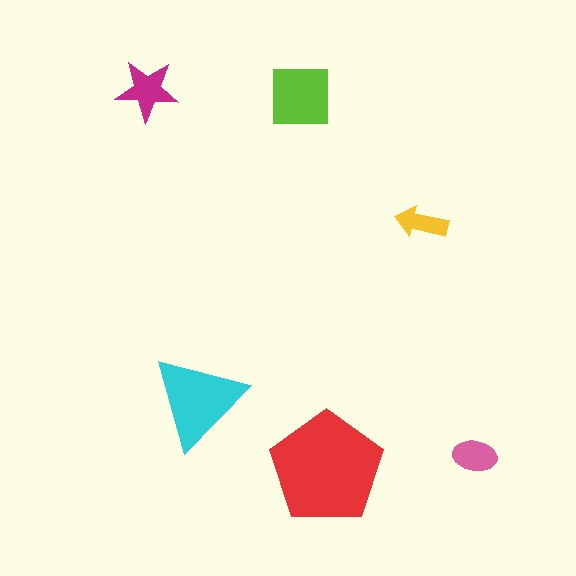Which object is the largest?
The red pentagon.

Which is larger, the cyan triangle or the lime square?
The cyan triangle.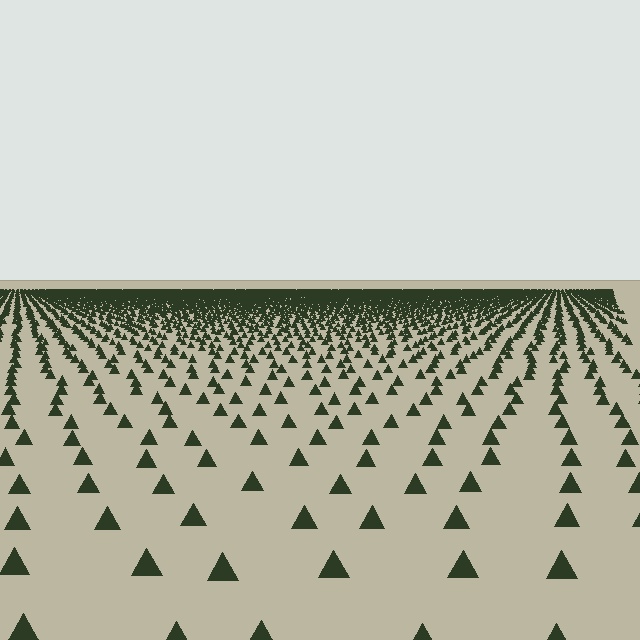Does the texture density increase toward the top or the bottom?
Density increases toward the top.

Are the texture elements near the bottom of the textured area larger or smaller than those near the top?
Larger. Near the bottom, elements are closer to the viewer and appear at a bigger on-screen size.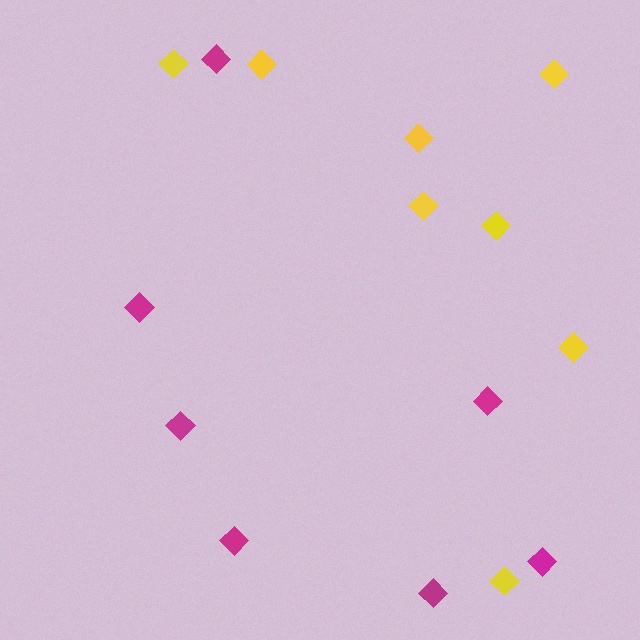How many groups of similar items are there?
There are 2 groups: one group of yellow diamonds (8) and one group of magenta diamonds (7).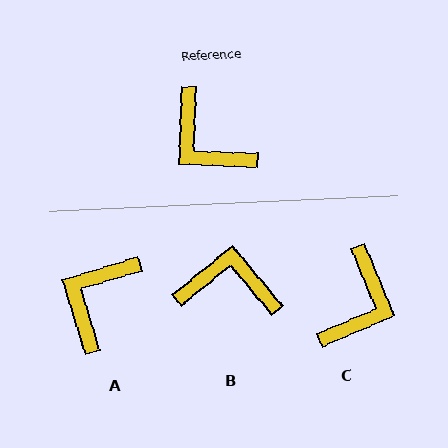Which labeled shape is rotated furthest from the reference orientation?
B, about 139 degrees away.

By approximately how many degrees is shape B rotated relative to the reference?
Approximately 139 degrees clockwise.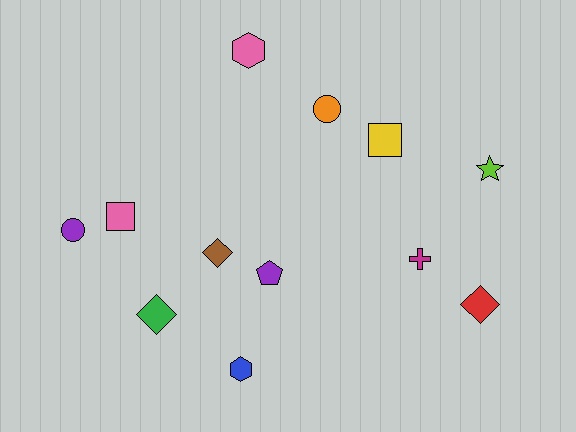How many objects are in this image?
There are 12 objects.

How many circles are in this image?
There are 2 circles.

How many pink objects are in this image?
There are 2 pink objects.